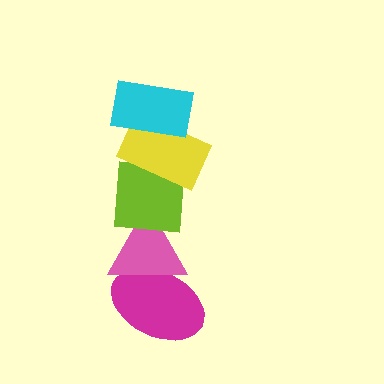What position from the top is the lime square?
The lime square is 3rd from the top.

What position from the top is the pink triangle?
The pink triangle is 4th from the top.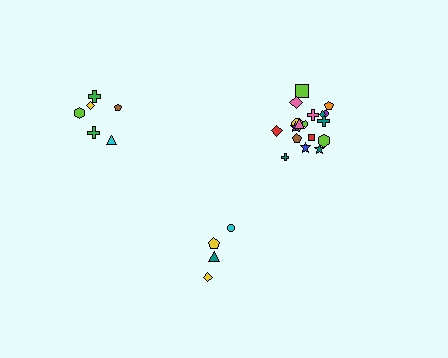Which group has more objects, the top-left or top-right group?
The top-right group.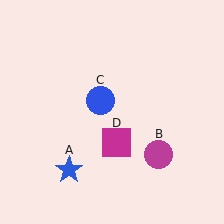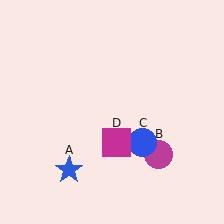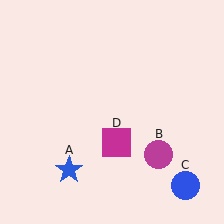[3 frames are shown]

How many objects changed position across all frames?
1 object changed position: blue circle (object C).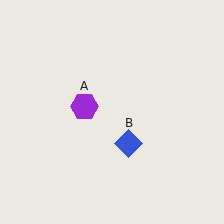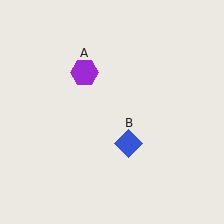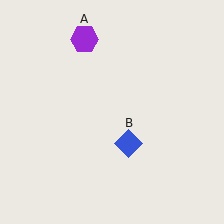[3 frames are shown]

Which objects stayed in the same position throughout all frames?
Blue diamond (object B) remained stationary.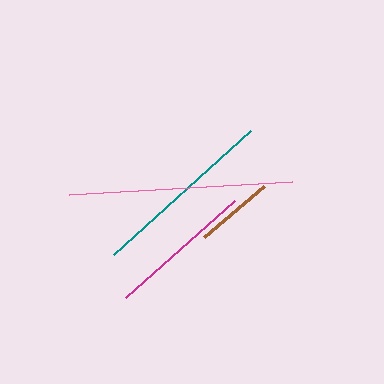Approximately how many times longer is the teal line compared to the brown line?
The teal line is approximately 2.4 times the length of the brown line.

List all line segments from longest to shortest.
From longest to shortest: pink, teal, magenta, brown.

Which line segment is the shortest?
The brown line is the shortest at approximately 79 pixels.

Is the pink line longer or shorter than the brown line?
The pink line is longer than the brown line.